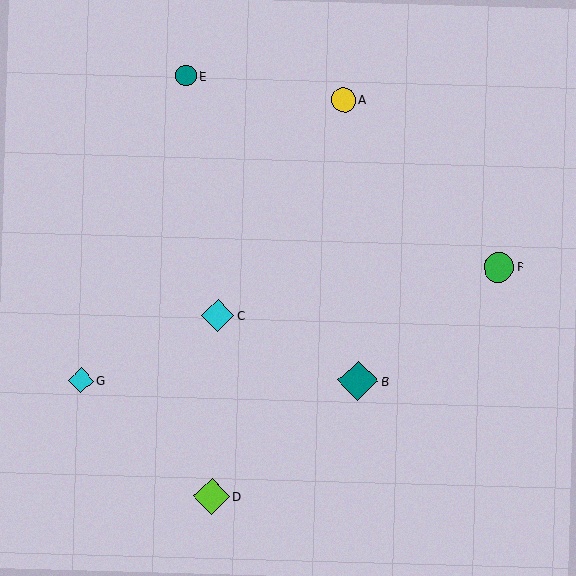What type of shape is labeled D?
Shape D is a lime diamond.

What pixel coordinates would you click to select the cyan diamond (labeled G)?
Click at (81, 381) to select the cyan diamond G.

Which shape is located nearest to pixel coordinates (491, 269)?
The green circle (labeled F) at (499, 267) is nearest to that location.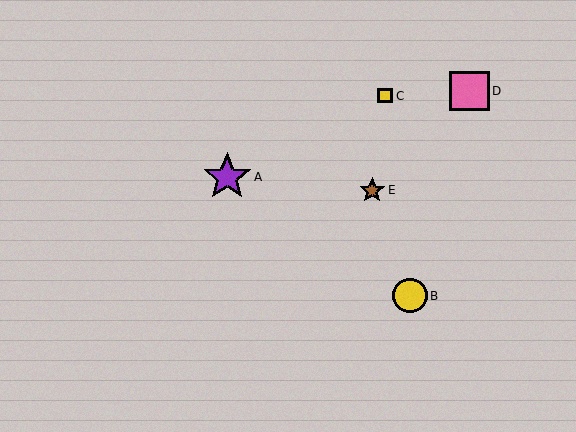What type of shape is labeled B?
Shape B is a yellow circle.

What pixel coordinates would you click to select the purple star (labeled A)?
Click at (227, 177) to select the purple star A.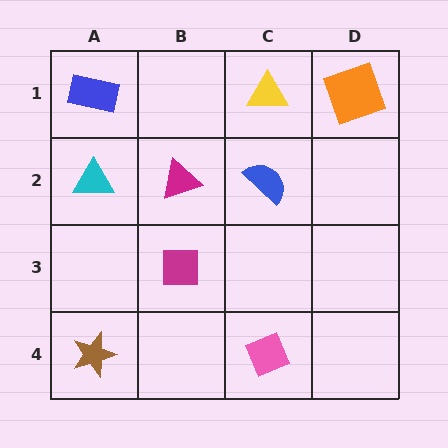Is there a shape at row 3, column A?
No, that cell is empty.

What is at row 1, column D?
An orange square.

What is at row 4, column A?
A brown star.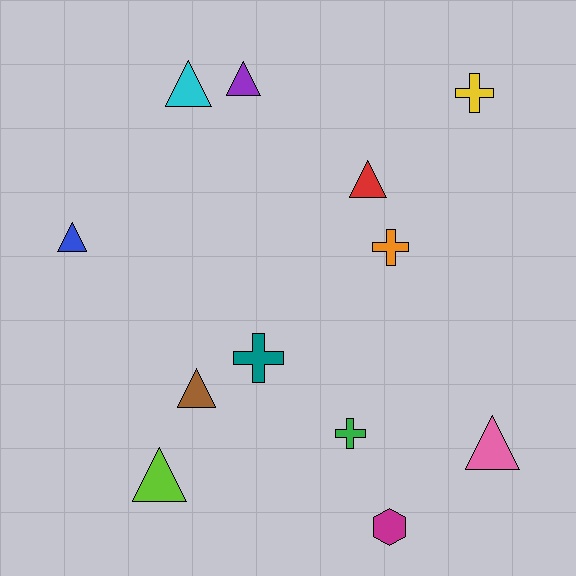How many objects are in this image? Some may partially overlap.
There are 12 objects.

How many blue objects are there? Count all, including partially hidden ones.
There is 1 blue object.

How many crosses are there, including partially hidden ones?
There are 4 crosses.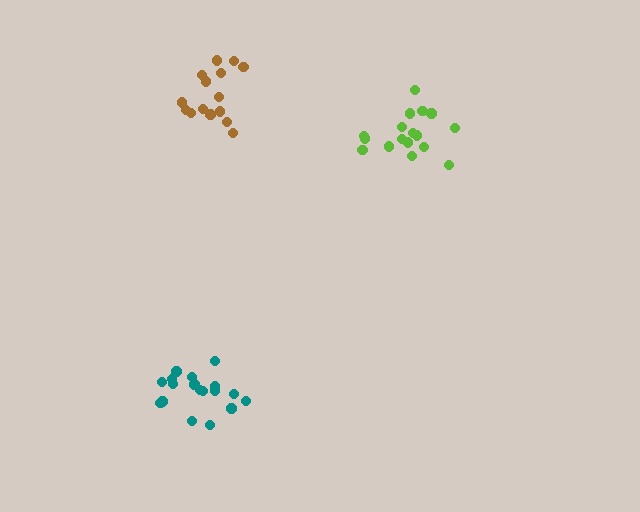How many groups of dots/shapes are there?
There are 3 groups.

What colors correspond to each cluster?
The clusters are colored: brown, teal, lime.